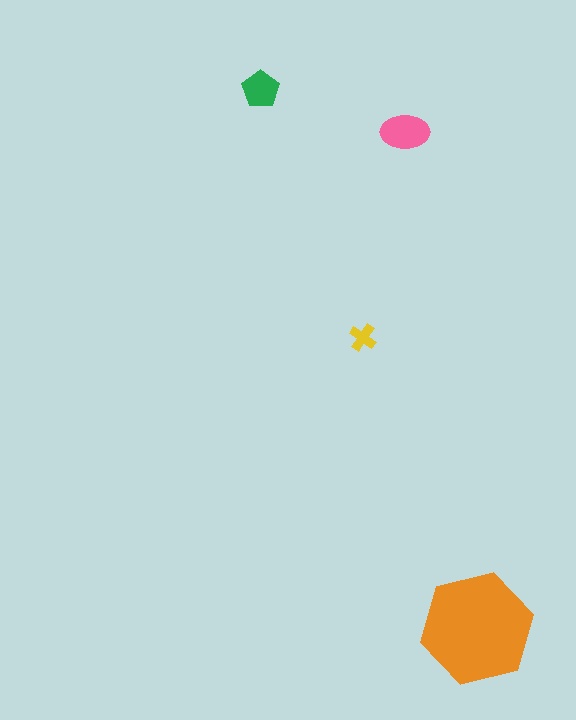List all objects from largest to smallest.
The orange hexagon, the pink ellipse, the green pentagon, the yellow cross.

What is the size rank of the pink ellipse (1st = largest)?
2nd.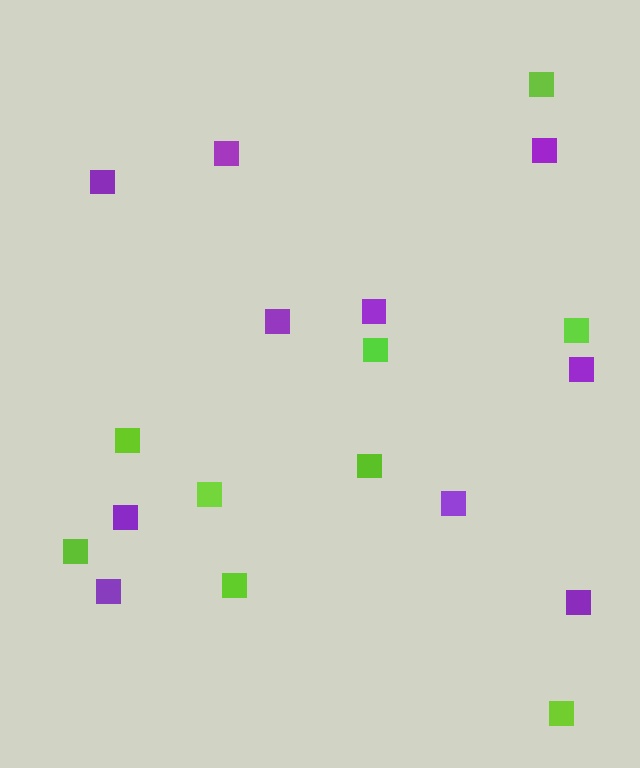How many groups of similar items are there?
There are 2 groups: one group of purple squares (10) and one group of lime squares (9).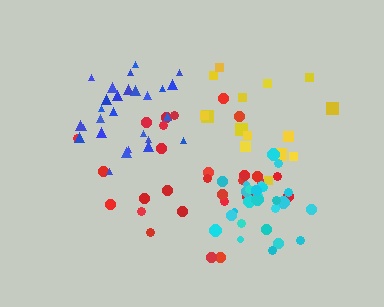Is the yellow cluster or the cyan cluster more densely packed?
Cyan.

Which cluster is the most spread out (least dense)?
Red.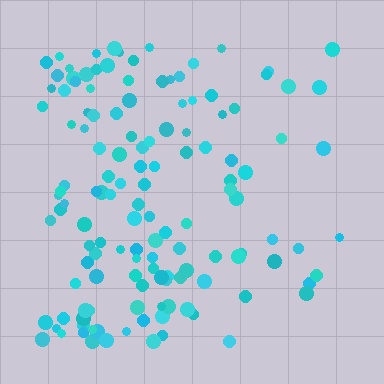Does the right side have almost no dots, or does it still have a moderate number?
Still a moderate number, just noticeably fewer than the left.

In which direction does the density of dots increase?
From right to left, with the left side densest.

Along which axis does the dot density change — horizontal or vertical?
Horizontal.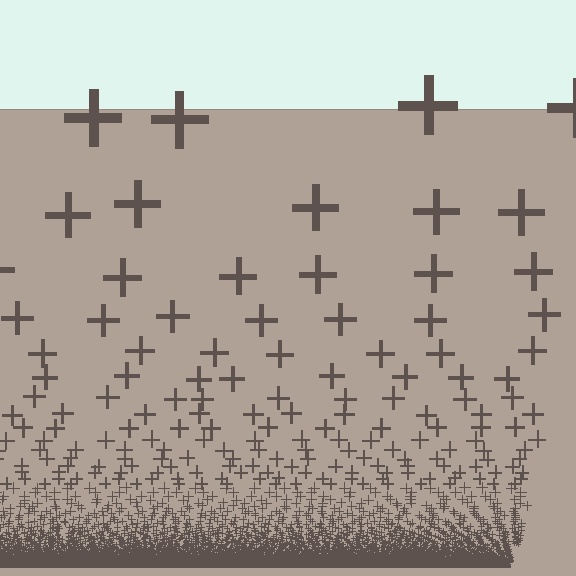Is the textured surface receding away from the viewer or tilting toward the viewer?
The surface appears to tilt toward the viewer. Texture elements get larger and sparser toward the top.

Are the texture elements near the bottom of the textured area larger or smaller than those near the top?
Smaller. The gradient is inverted — elements near the bottom are smaller and denser.